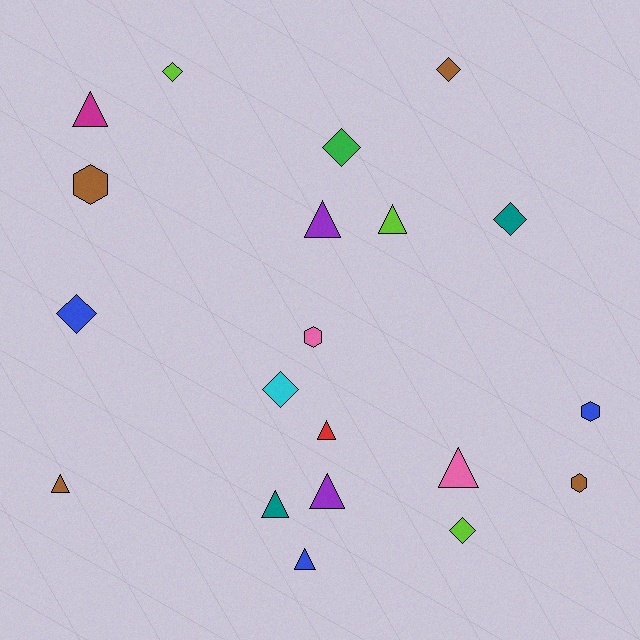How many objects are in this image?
There are 20 objects.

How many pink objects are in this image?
There are 2 pink objects.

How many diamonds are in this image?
There are 7 diamonds.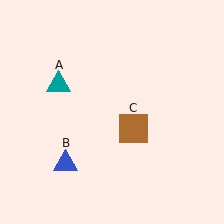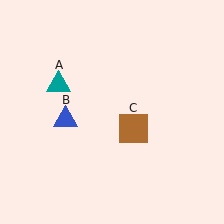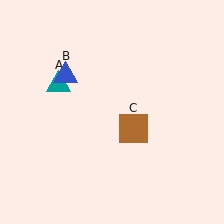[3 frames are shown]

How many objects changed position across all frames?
1 object changed position: blue triangle (object B).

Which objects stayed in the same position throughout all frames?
Teal triangle (object A) and brown square (object C) remained stationary.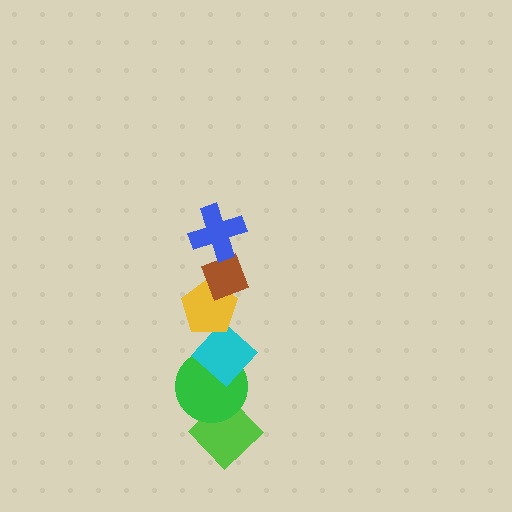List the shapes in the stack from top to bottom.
From top to bottom: the blue cross, the brown diamond, the yellow pentagon, the cyan diamond, the green circle, the lime diamond.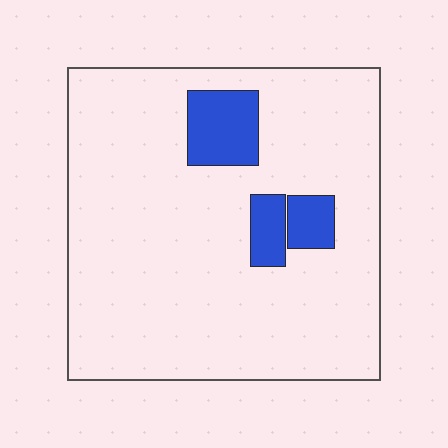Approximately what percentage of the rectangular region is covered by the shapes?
Approximately 10%.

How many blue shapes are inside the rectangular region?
3.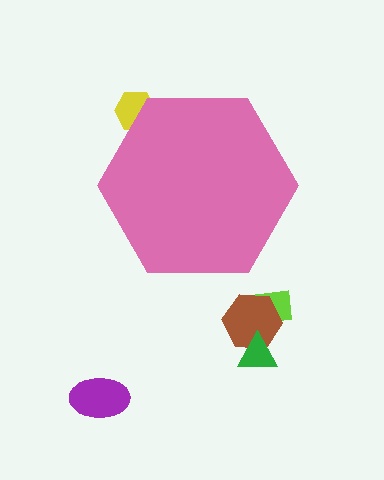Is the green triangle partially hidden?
No, the green triangle is fully visible.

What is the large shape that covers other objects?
A pink hexagon.